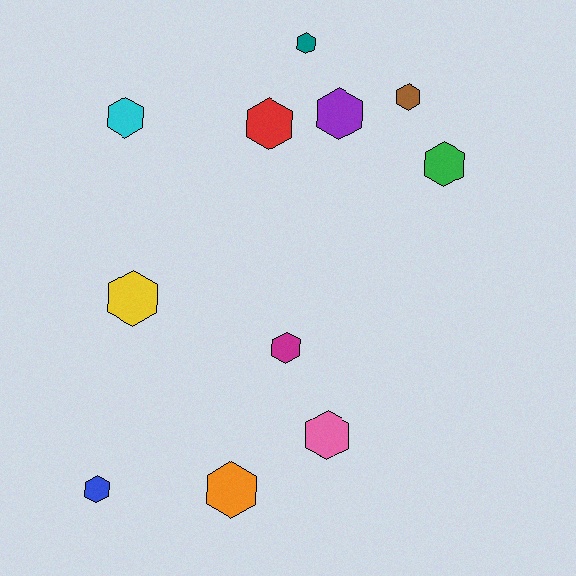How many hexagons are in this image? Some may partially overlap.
There are 11 hexagons.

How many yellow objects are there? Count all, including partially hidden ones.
There is 1 yellow object.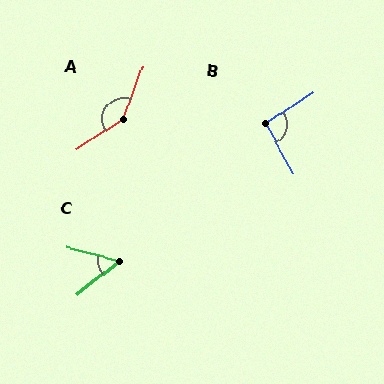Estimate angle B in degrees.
Approximately 94 degrees.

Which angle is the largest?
A, at approximately 143 degrees.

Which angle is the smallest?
C, at approximately 53 degrees.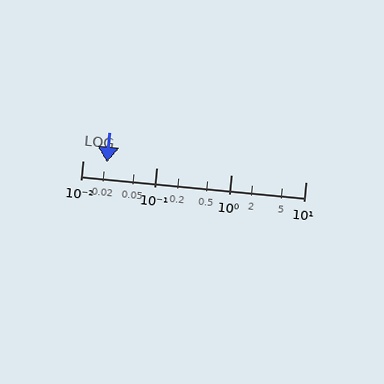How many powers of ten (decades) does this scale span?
The scale spans 3 decades, from 0.01 to 10.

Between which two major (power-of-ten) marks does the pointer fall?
The pointer is between 0.01 and 0.1.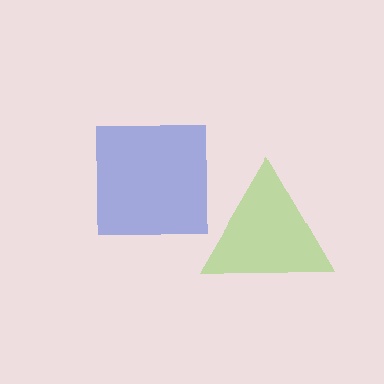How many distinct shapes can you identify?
There are 2 distinct shapes: a lime triangle, a blue square.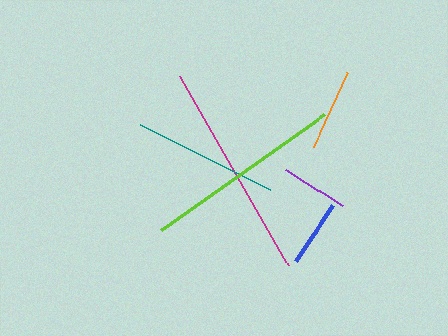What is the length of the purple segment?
The purple segment is approximately 69 pixels long.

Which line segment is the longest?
The magenta line is the longest at approximately 218 pixels.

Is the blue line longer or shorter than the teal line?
The teal line is longer than the blue line.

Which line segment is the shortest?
The blue line is the shortest at approximately 66 pixels.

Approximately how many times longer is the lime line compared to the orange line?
The lime line is approximately 2.5 times the length of the orange line.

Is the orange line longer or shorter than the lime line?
The lime line is longer than the orange line.